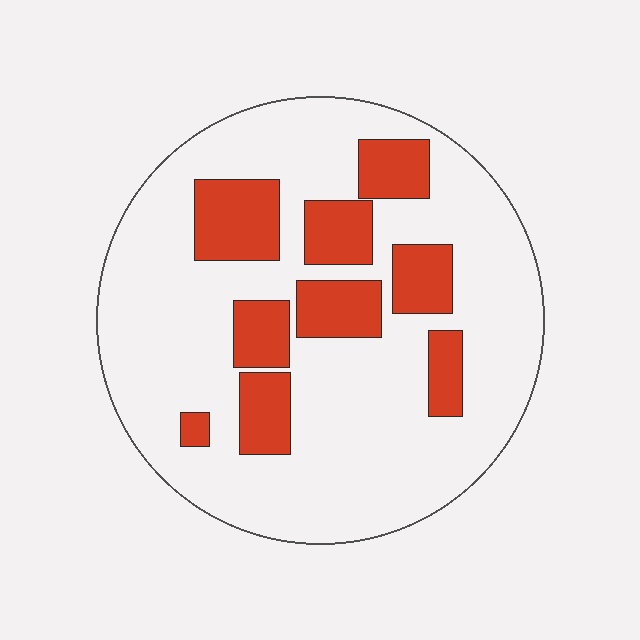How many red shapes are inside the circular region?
9.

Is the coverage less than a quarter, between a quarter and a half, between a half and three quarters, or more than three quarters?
Less than a quarter.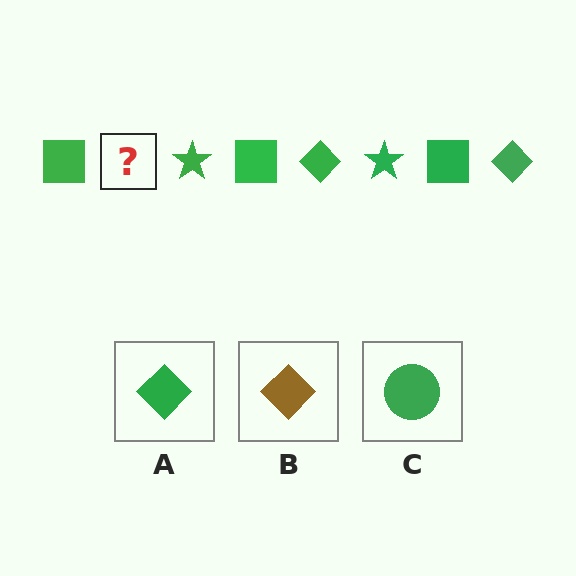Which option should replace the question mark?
Option A.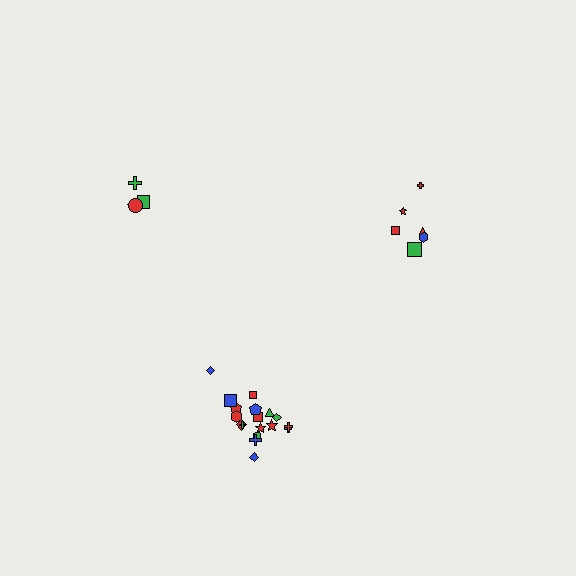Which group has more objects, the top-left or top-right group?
The top-right group.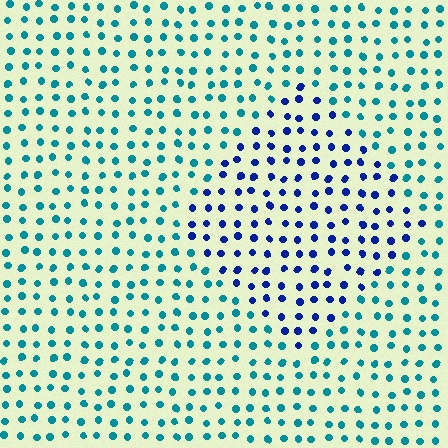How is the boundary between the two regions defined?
The boundary is defined purely by a slight shift in hue (about 44 degrees). Spacing, size, and orientation are identical on both sides.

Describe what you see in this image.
The image is filled with small teal elements in a uniform arrangement. A diamond-shaped region is visible where the elements are tinted to a slightly different hue, forming a subtle color boundary.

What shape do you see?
I see a diamond.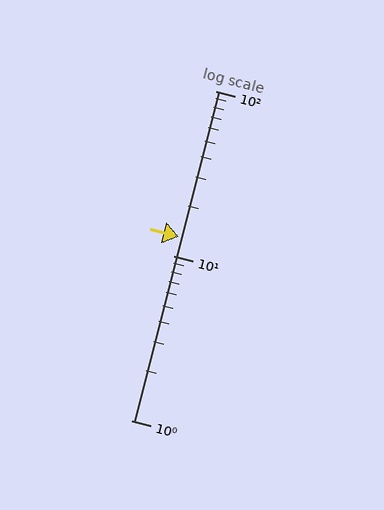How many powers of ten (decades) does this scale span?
The scale spans 2 decades, from 1 to 100.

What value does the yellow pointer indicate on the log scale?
The pointer indicates approximately 13.